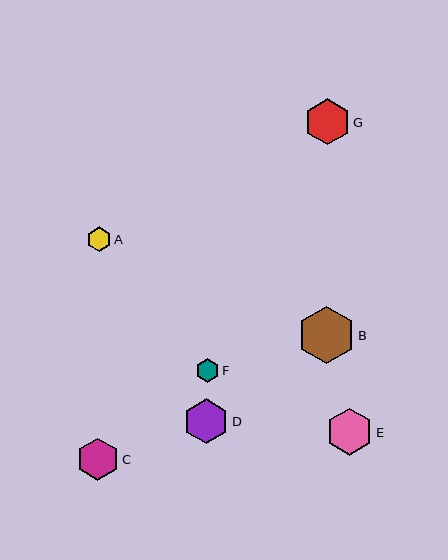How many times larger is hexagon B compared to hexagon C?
Hexagon B is approximately 1.4 times the size of hexagon C.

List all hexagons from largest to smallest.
From largest to smallest: B, E, G, D, C, A, F.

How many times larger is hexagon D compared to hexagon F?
Hexagon D is approximately 1.9 times the size of hexagon F.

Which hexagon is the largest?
Hexagon B is the largest with a size of approximately 57 pixels.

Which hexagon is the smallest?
Hexagon F is the smallest with a size of approximately 24 pixels.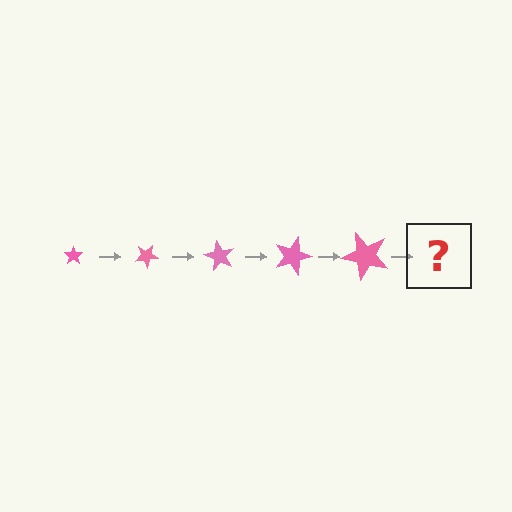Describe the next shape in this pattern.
It should be a star, larger than the previous one and rotated 150 degrees from the start.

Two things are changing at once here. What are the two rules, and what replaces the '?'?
The two rules are that the star grows larger each step and it rotates 30 degrees each step. The '?' should be a star, larger than the previous one and rotated 150 degrees from the start.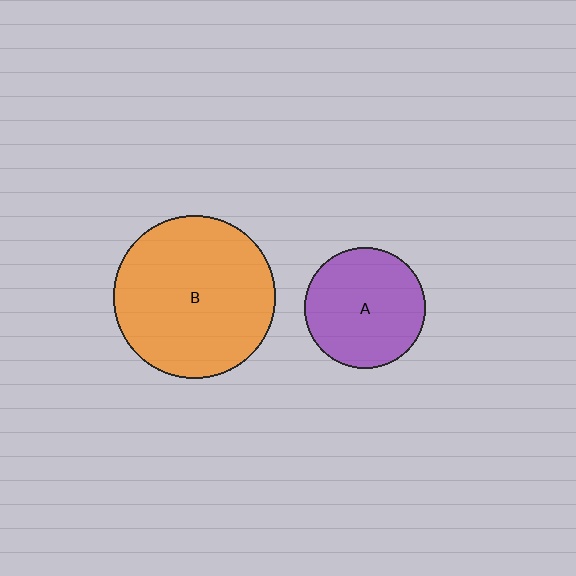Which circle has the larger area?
Circle B (orange).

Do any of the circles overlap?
No, none of the circles overlap.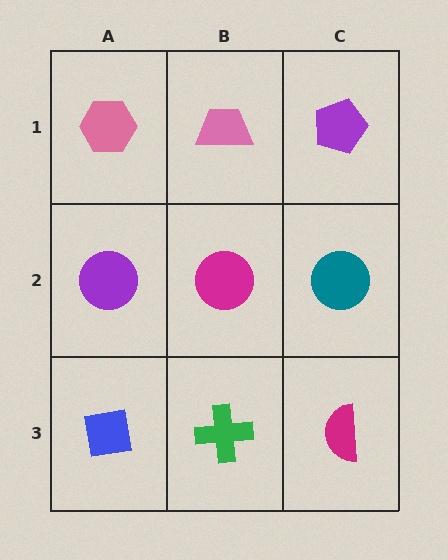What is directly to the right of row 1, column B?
A purple pentagon.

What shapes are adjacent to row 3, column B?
A magenta circle (row 2, column B), a blue square (row 3, column A), a magenta semicircle (row 3, column C).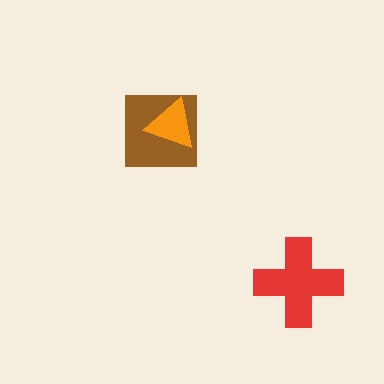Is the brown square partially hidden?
Yes, it is partially covered by another shape.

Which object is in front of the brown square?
The orange triangle is in front of the brown square.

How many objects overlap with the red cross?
0 objects overlap with the red cross.